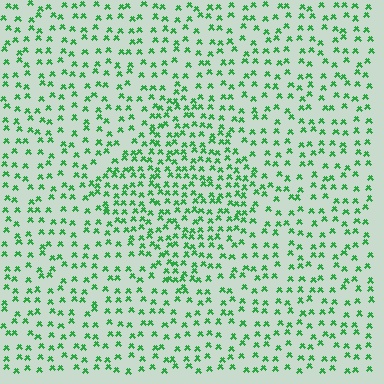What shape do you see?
I see a diamond.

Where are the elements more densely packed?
The elements are more densely packed inside the diamond boundary.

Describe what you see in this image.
The image contains small green elements arranged at two different densities. A diamond-shaped region is visible where the elements are more densely packed than the surrounding area.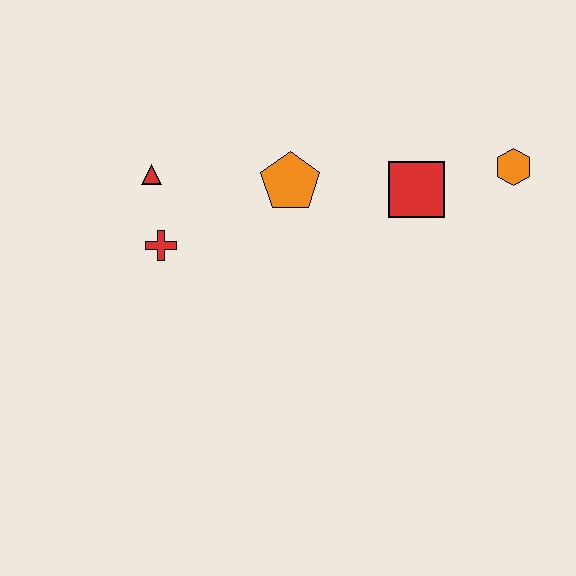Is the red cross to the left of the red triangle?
No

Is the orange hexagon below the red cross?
No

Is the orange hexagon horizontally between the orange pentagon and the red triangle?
No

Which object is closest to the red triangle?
The red cross is closest to the red triangle.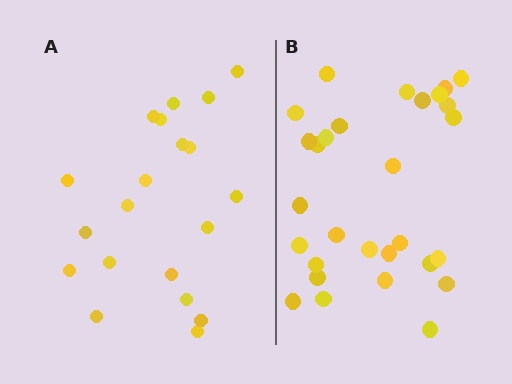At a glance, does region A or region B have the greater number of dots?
Region B (the right region) has more dots.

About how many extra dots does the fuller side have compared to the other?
Region B has roughly 8 or so more dots than region A.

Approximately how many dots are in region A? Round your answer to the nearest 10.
About 20 dots.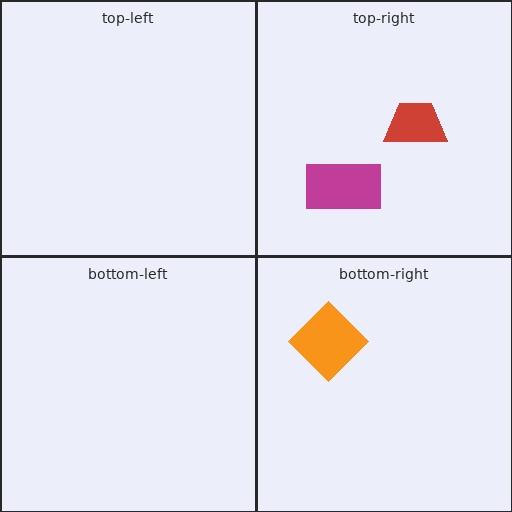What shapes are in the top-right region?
The red trapezoid, the magenta rectangle.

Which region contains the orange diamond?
The bottom-right region.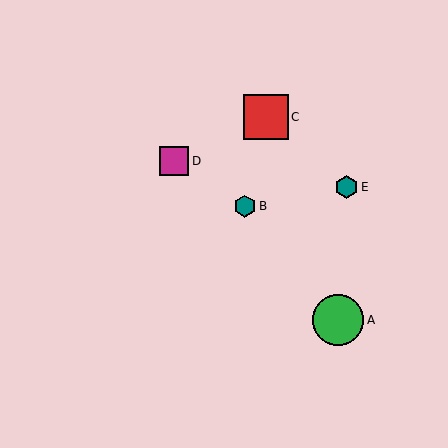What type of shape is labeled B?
Shape B is a teal hexagon.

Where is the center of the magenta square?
The center of the magenta square is at (174, 161).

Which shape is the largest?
The green circle (labeled A) is the largest.